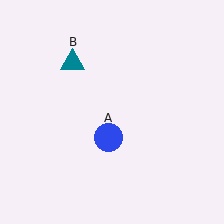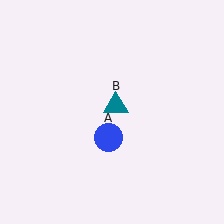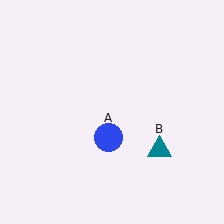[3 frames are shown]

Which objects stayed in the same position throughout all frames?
Blue circle (object A) remained stationary.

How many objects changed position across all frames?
1 object changed position: teal triangle (object B).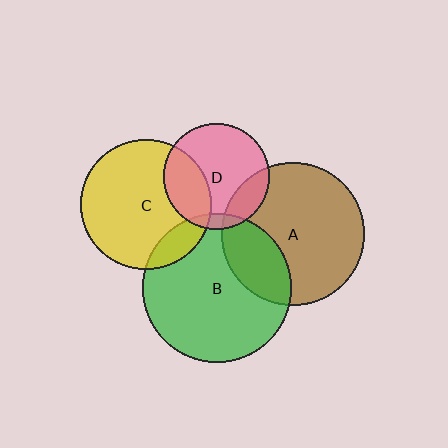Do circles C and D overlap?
Yes.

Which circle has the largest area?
Circle B (green).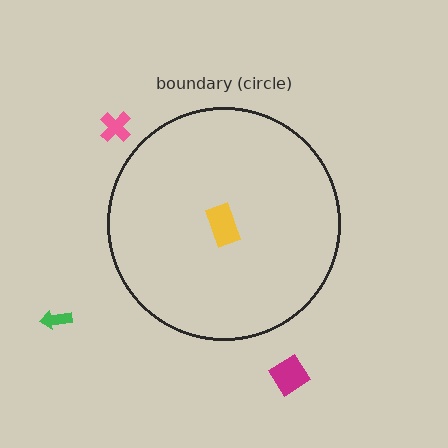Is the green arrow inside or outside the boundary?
Outside.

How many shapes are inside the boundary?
1 inside, 3 outside.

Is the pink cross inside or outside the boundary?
Outside.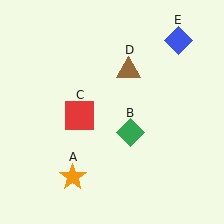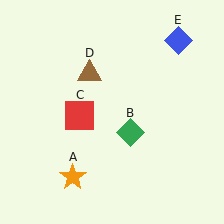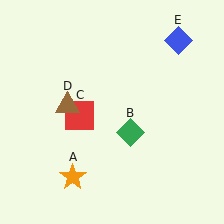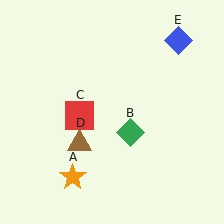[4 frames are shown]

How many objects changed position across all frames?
1 object changed position: brown triangle (object D).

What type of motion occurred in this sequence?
The brown triangle (object D) rotated counterclockwise around the center of the scene.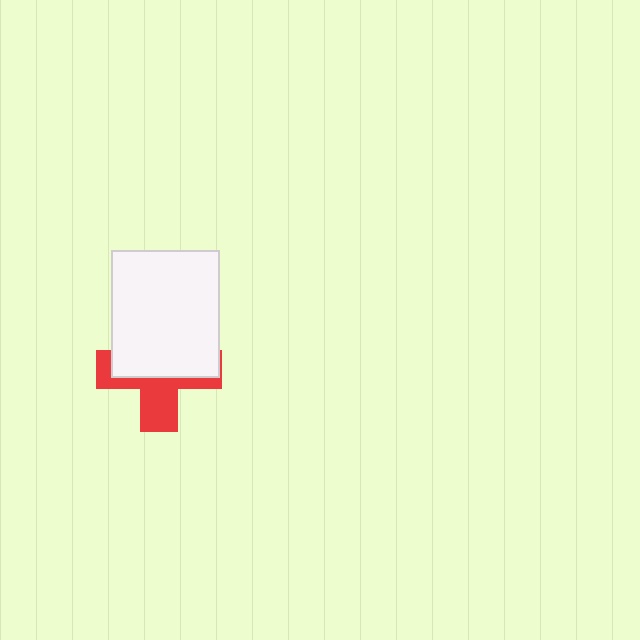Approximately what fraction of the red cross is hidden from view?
Roughly 56% of the red cross is hidden behind the white rectangle.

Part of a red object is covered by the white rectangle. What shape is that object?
It is a cross.